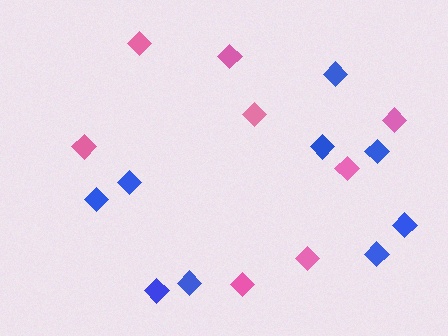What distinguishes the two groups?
There are 2 groups: one group of blue diamonds (9) and one group of pink diamonds (8).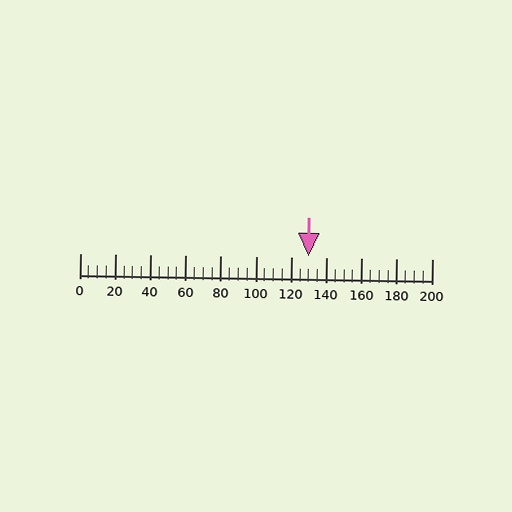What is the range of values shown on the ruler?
The ruler shows values from 0 to 200.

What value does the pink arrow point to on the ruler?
The pink arrow points to approximately 130.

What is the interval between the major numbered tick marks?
The major tick marks are spaced 20 units apart.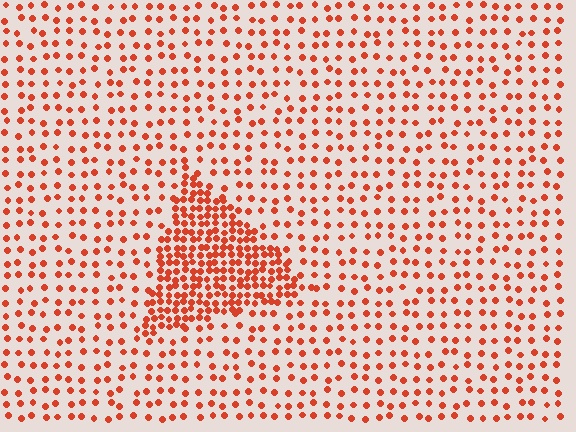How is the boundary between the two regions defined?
The boundary is defined by a change in element density (approximately 2.7x ratio). All elements are the same color, size, and shape.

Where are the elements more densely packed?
The elements are more densely packed inside the triangle boundary.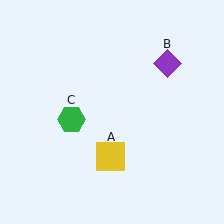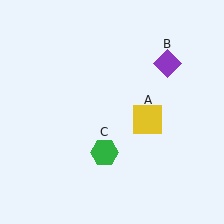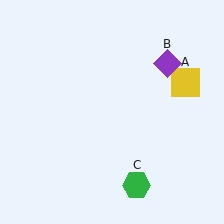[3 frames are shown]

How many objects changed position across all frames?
2 objects changed position: yellow square (object A), green hexagon (object C).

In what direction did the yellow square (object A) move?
The yellow square (object A) moved up and to the right.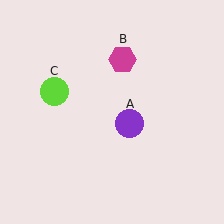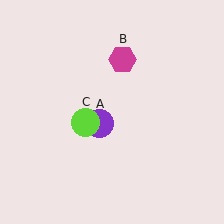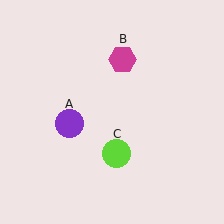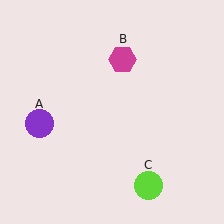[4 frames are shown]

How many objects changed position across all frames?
2 objects changed position: purple circle (object A), lime circle (object C).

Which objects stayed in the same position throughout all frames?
Magenta hexagon (object B) remained stationary.